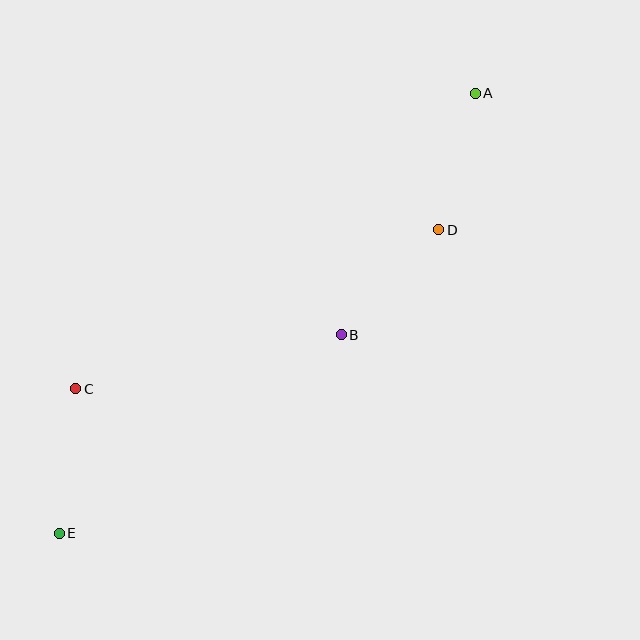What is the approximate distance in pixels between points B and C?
The distance between B and C is approximately 271 pixels.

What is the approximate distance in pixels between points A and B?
The distance between A and B is approximately 276 pixels.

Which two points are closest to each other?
Points A and D are closest to each other.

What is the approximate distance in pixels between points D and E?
The distance between D and E is approximately 486 pixels.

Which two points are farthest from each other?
Points A and E are farthest from each other.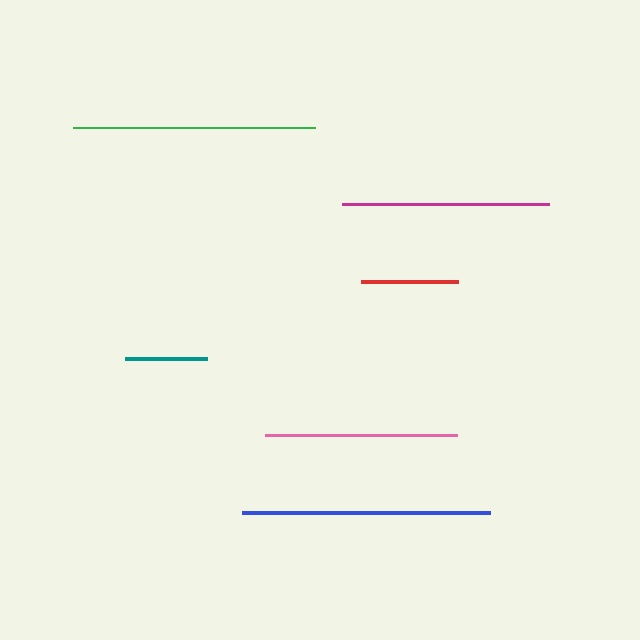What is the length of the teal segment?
The teal segment is approximately 82 pixels long.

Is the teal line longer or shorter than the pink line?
The pink line is longer than the teal line.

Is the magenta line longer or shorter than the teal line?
The magenta line is longer than the teal line.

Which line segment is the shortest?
The teal line is the shortest at approximately 82 pixels.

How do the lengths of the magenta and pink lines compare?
The magenta and pink lines are approximately the same length.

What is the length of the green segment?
The green segment is approximately 242 pixels long.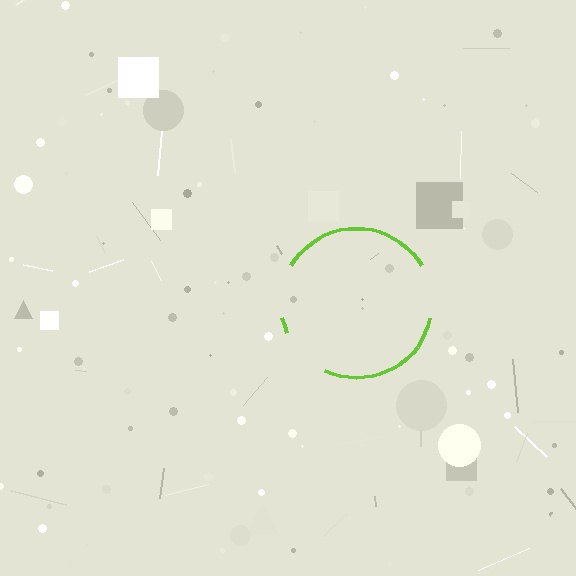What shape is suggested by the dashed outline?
The dashed outline suggests a circle.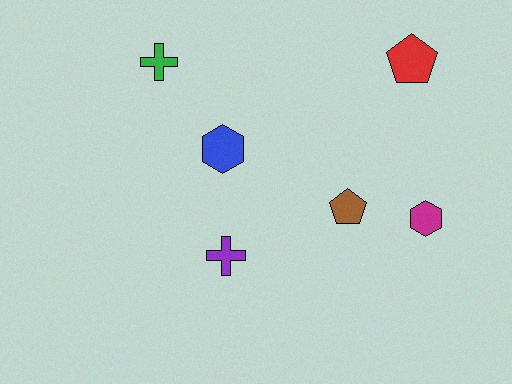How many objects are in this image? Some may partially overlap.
There are 6 objects.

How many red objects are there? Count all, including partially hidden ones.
There is 1 red object.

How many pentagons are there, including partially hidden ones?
There are 2 pentagons.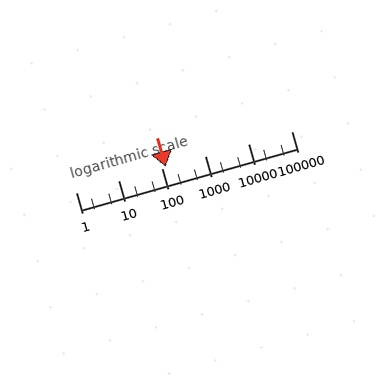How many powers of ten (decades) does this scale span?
The scale spans 5 decades, from 1 to 100000.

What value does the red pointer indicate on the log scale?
The pointer indicates approximately 120.